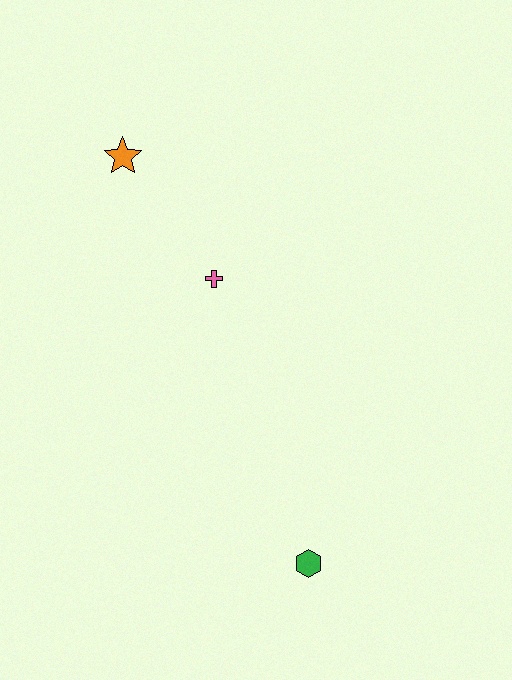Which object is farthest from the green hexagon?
The orange star is farthest from the green hexagon.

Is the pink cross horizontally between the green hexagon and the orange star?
Yes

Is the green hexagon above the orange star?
No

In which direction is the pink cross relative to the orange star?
The pink cross is below the orange star.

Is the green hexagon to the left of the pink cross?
No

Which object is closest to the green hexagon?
The pink cross is closest to the green hexagon.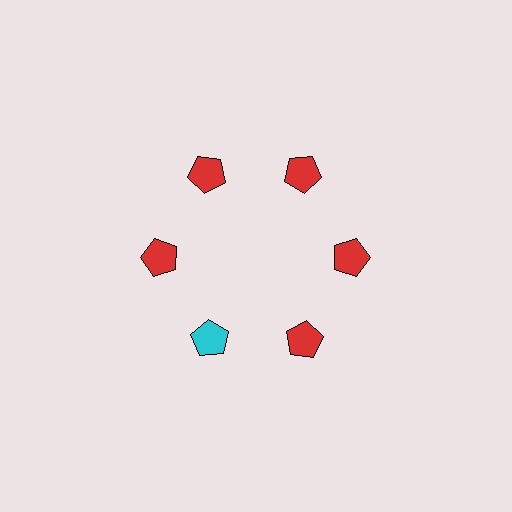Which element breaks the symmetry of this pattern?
The cyan pentagon at roughly the 7 o'clock position breaks the symmetry. All other shapes are red pentagons.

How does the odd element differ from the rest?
It has a different color: cyan instead of red.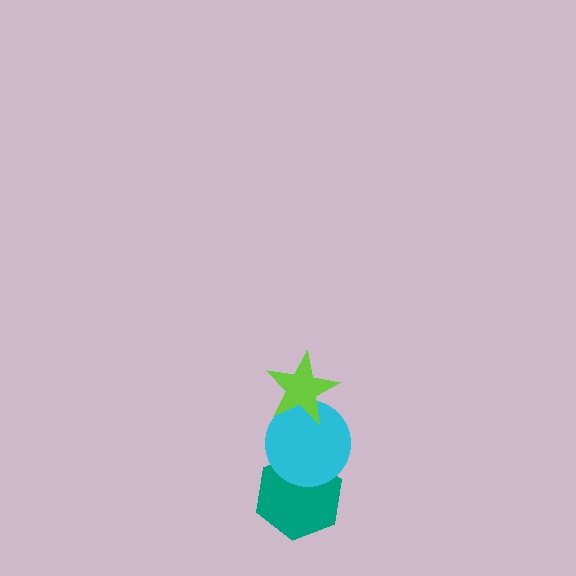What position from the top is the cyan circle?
The cyan circle is 2nd from the top.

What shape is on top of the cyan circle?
The lime star is on top of the cyan circle.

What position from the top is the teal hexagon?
The teal hexagon is 3rd from the top.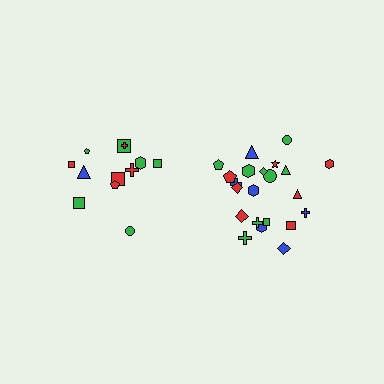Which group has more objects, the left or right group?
The right group.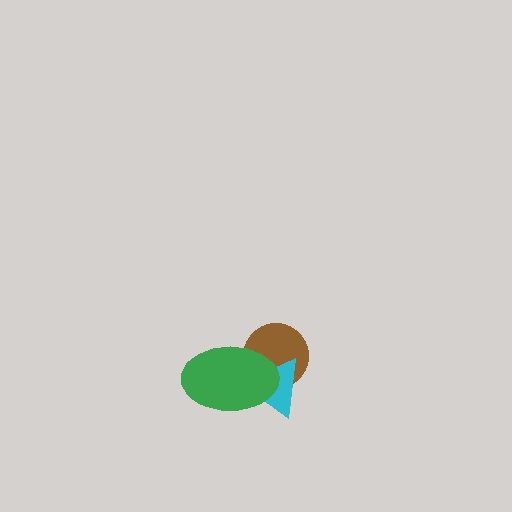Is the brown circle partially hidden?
Yes, it is partially covered by another shape.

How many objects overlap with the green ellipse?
2 objects overlap with the green ellipse.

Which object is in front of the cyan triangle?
The green ellipse is in front of the cyan triangle.